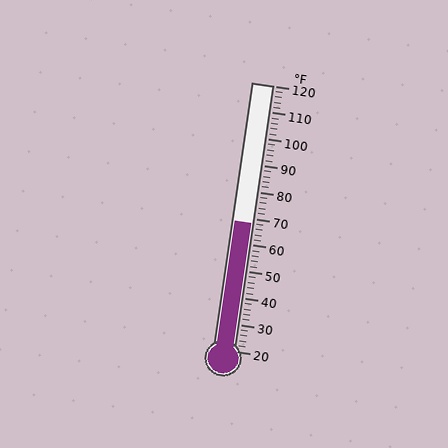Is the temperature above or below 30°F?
The temperature is above 30°F.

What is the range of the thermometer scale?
The thermometer scale ranges from 20°F to 120°F.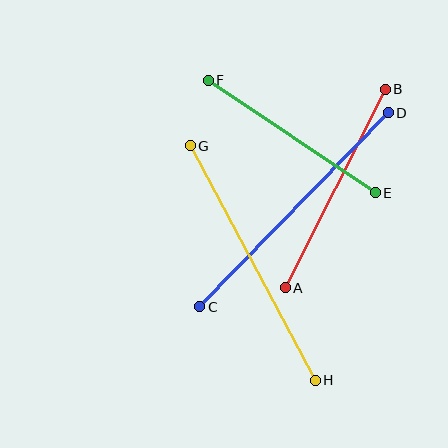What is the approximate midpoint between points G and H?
The midpoint is at approximately (253, 263) pixels.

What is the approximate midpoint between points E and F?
The midpoint is at approximately (292, 136) pixels.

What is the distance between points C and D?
The distance is approximately 271 pixels.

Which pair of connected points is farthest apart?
Points C and D are farthest apart.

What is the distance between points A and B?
The distance is approximately 222 pixels.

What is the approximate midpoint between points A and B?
The midpoint is at approximately (335, 189) pixels.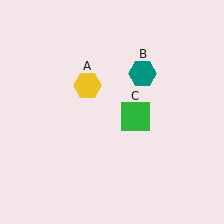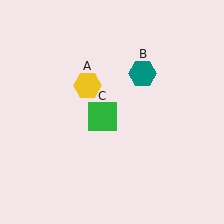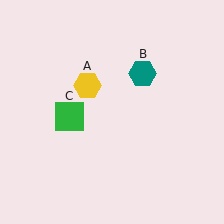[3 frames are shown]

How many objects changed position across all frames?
1 object changed position: green square (object C).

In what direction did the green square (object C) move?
The green square (object C) moved left.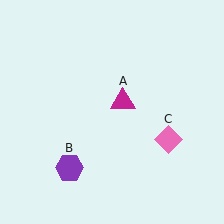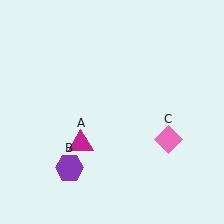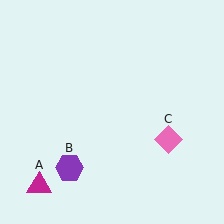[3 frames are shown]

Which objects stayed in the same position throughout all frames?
Purple hexagon (object B) and pink diamond (object C) remained stationary.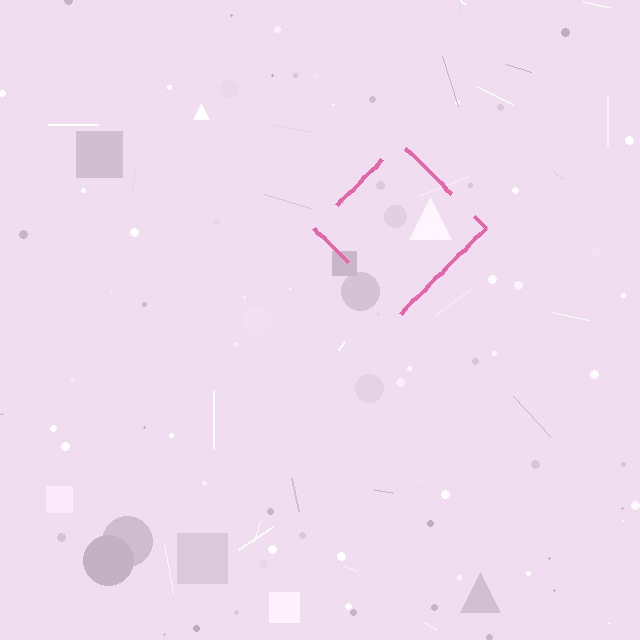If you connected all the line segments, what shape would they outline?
They would outline a diamond.